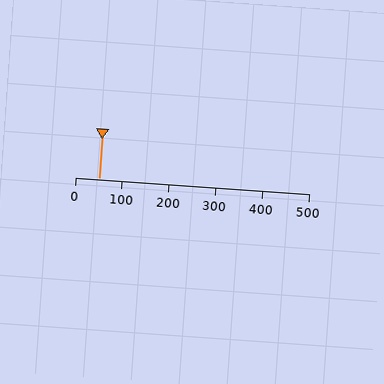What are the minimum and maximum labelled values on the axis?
The axis runs from 0 to 500.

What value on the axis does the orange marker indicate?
The marker indicates approximately 50.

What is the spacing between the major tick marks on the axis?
The major ticks are spaced 100 apart.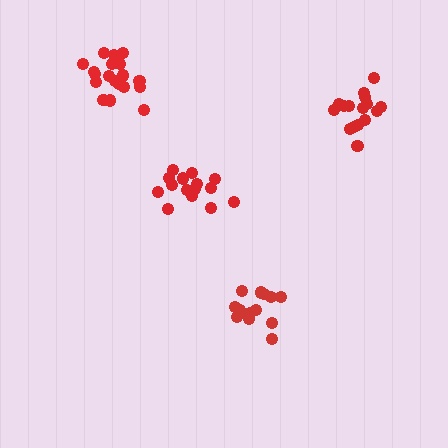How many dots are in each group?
Group 1: 16 dots, Group 2: 15 dots, Group 3: 14 dots, Group 4: 20 dots (65 total).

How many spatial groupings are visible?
There are 4 spatial groupings.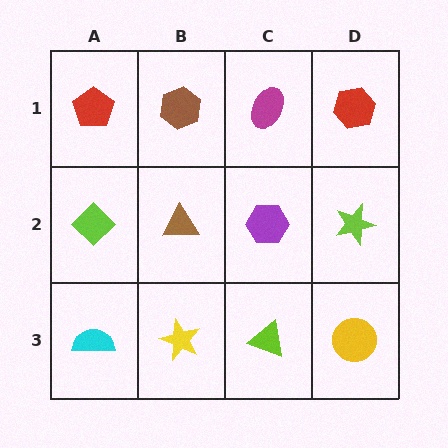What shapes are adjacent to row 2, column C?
A magenta ellipse (row 1, column C), a lime triangle (row 3, column C), a brown triangle (row 2, column B), a lime star (row 2, column D).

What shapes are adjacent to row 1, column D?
A lime star (row 2, column D), a magenta ellipse (row 1, column C).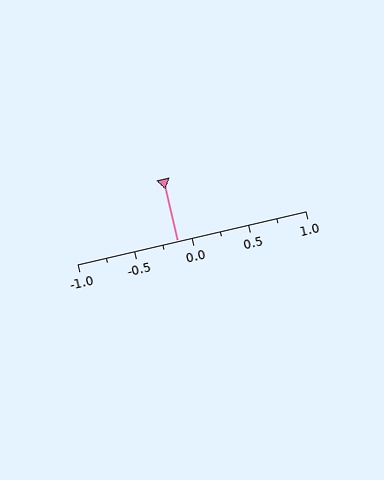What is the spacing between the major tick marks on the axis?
The major ticks are spaced 0.5 apart.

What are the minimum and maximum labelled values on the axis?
The axis runs from -1.0 to 1.0.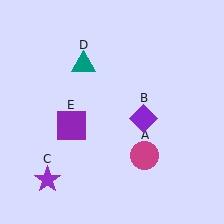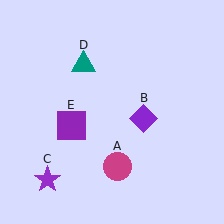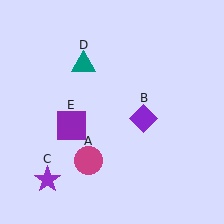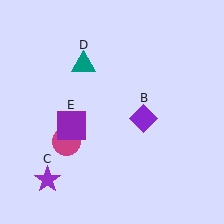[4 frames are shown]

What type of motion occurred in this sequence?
The magenta circle (object A) rotated clockwise around the center of the scene.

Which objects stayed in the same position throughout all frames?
Purple diamond (object B) and purple star (object C) and teal triangle (object D) and purple square (object E) remained stationary.